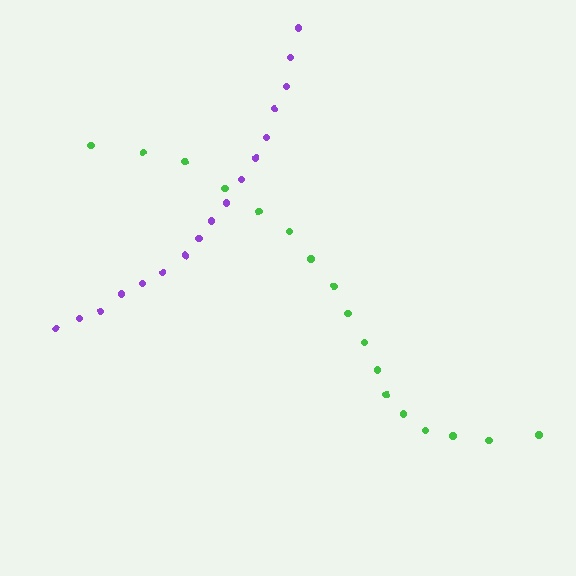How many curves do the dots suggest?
There are 2 distinct paths.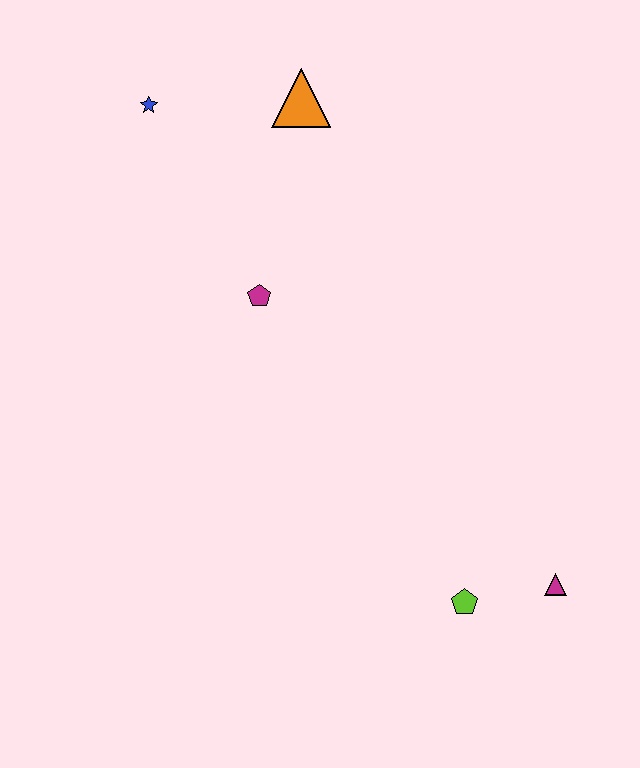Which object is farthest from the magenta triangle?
The blue star is farthest from the magenta triangle.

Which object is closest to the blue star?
The orange triangle is closest to the blue star.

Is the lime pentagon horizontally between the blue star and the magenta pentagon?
No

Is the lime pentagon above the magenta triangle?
No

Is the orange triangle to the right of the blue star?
Yes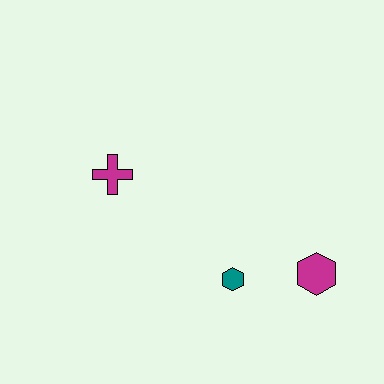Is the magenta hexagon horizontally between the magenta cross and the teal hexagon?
No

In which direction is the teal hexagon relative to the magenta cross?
The teal hexagon is to the right of the magenta cross.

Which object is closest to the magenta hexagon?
The teal hexagon is closest to the magenta hexagon.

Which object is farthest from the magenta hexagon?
The magenta cross is farthest from the magenta hexagon.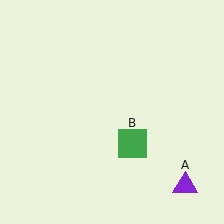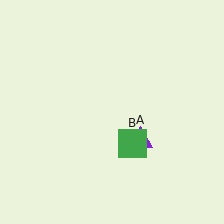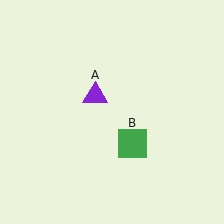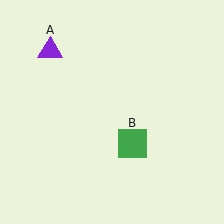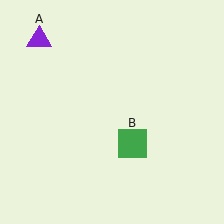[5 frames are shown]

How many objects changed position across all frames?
1 object changed position: purple triangle (object A).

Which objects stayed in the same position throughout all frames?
Green square (object B) remained stationary.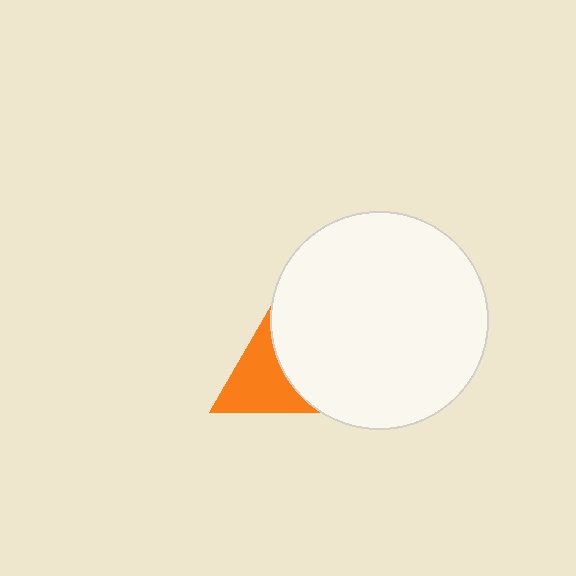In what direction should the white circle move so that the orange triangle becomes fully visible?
The white circle should move right. That is the shortest direction to clear the overlap and leave the orange triangle fully visible.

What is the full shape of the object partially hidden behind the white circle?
The partially hidden object is an orange triangle.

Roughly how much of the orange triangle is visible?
About half of it is visible (roughly 60%).